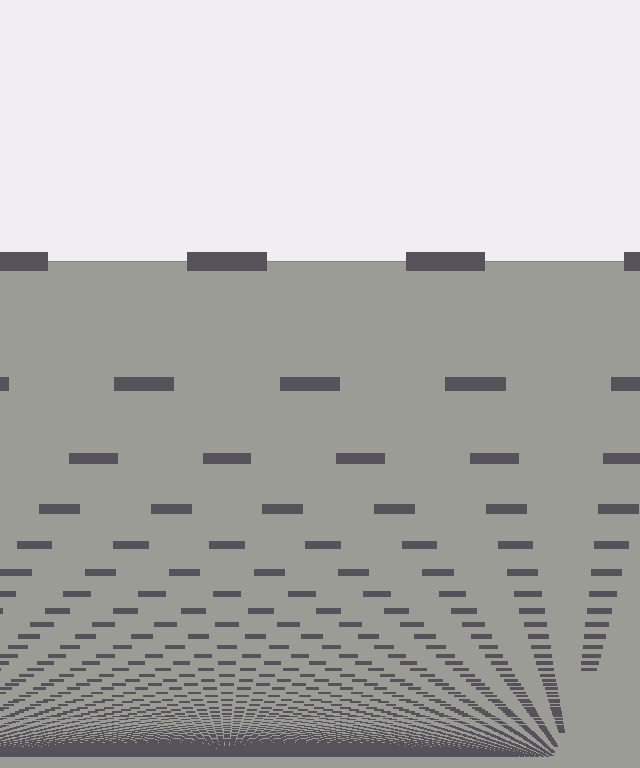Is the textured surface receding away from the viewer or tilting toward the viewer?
The surface appears to tilt toward the viewer. Texture elements get larger and sparser toward the top.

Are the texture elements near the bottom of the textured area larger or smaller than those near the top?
Smaller. The gradient is inverted — elements near the bottom are smaller and denser.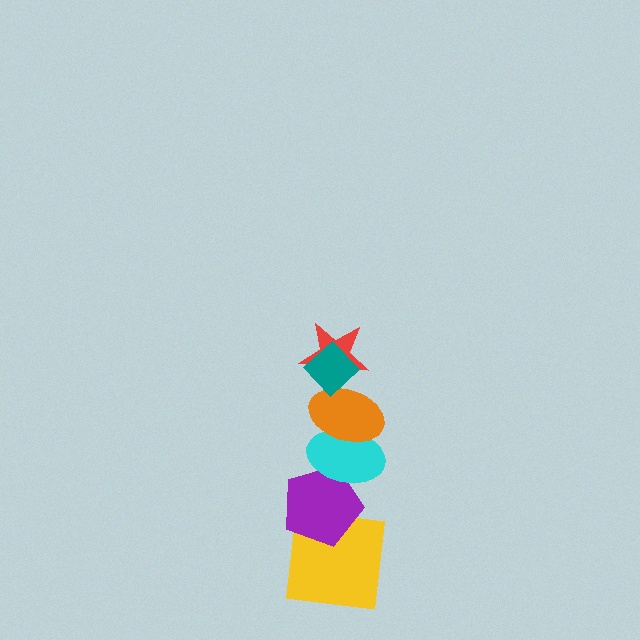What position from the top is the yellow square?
The yellow square is 6th from the top.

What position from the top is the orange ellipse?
The orange ellipse is 3rd from the top.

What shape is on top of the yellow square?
The purple pentagon is on top of the yellow square.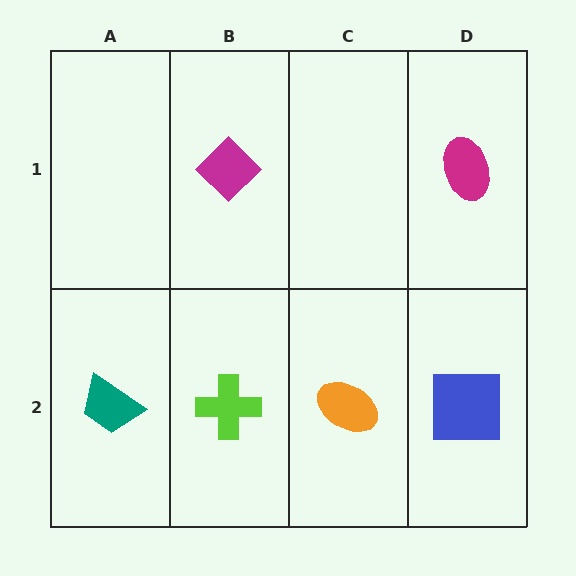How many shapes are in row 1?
2 shapes.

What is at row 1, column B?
A magenta diamond.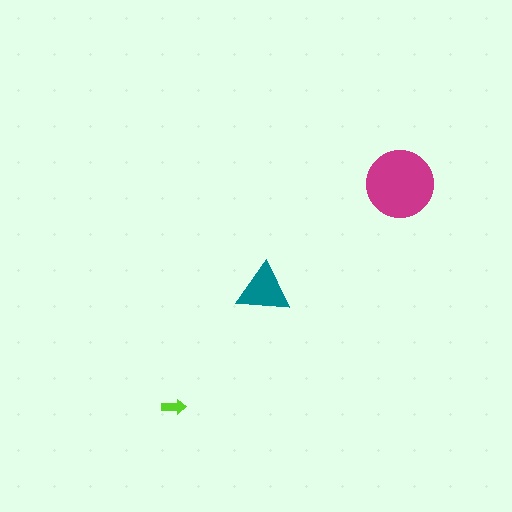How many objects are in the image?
There are 3 objects in the image.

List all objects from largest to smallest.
The magenta circle, the teal triangle, the lime arrow.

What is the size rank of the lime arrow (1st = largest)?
3rd.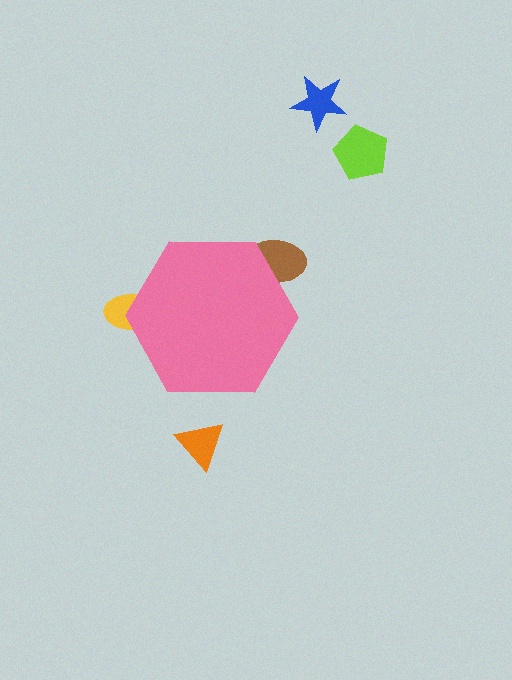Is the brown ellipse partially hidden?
Yes, the brown ellipse is partially hidden behind the pink hexagon.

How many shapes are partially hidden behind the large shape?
2 shapes are partially hidden.